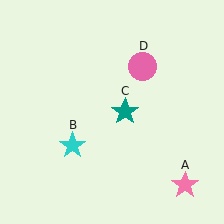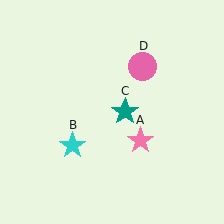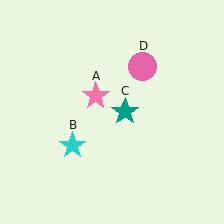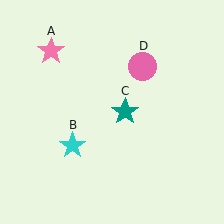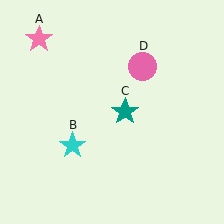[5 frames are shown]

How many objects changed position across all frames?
1 object changed position: pink star (object A).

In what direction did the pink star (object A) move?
The pink star (object A) moved up and to the left.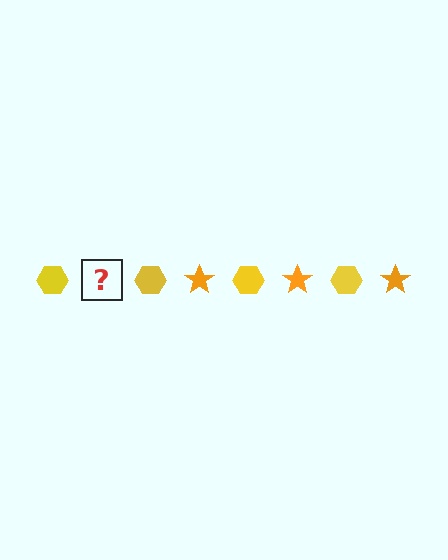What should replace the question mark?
The question mark should be replaced with an orange star.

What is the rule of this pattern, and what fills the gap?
The rule is that the pattern alternates between yellow hexagon and orange star. The gap should be filled with an orange star.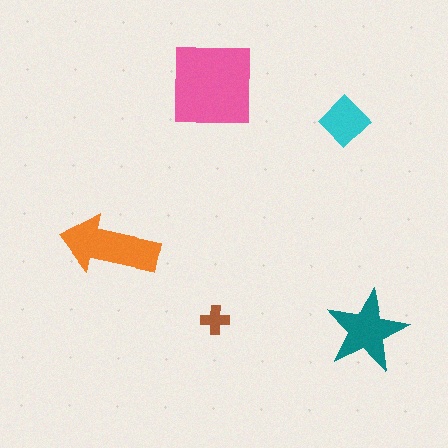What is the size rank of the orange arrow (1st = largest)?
2nd.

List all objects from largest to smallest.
The pink square, the orange arrow, the teal star, the cyan diamond, the brown cross.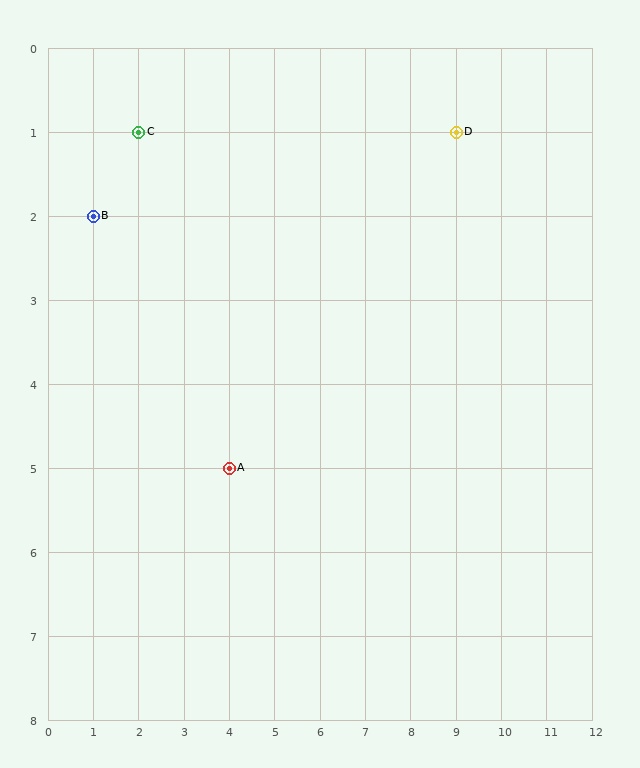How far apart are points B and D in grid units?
Points B and D are 8 columns and 1 row apart (about 8.1 grid units diagonally).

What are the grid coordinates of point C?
Point C is at grid coordinates (2, 1).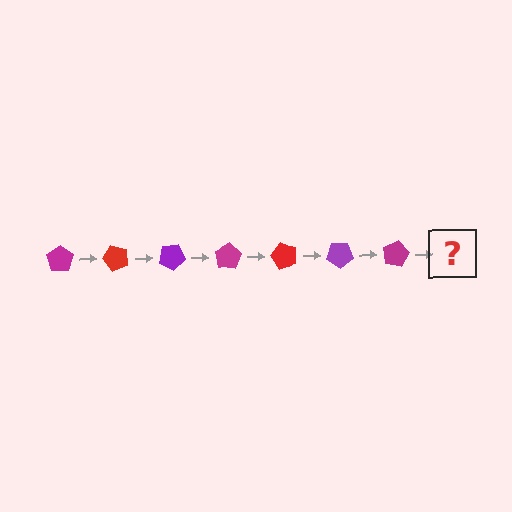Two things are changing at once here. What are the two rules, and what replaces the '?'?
The two rules are that it rotates 50 degrees each step and the color cycles through magenta, red, and purple. The '?' should be a red pentagon, rotated 350 degrees from the start.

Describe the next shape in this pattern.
It should be a red pentagon, rotated 350 degrees from the start.